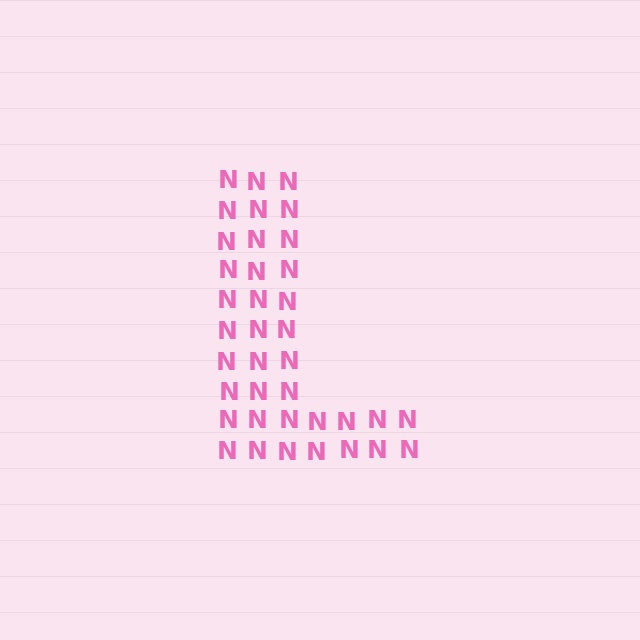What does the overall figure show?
The overall figure shows the letter L.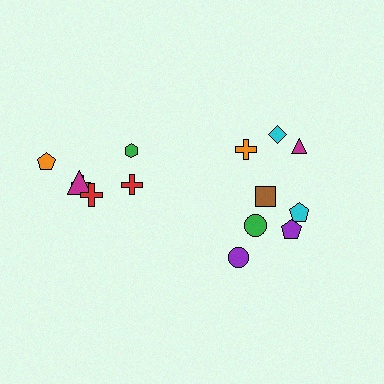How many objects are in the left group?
There are 6 objects.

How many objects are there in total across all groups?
There are 14 objects.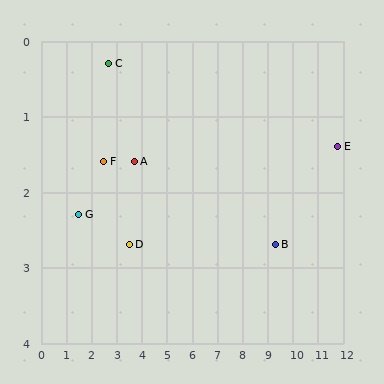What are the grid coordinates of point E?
Point E is at approximately (11.8, 1.4).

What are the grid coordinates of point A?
Point A is at approximately (3.7, 1.6).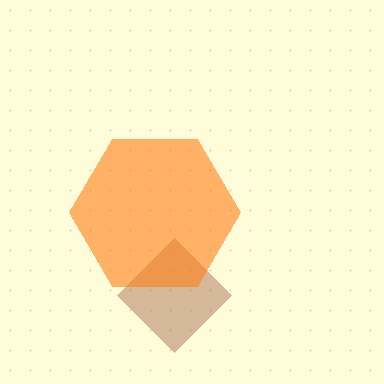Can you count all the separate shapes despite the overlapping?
Yes, there are 2 separate shapes.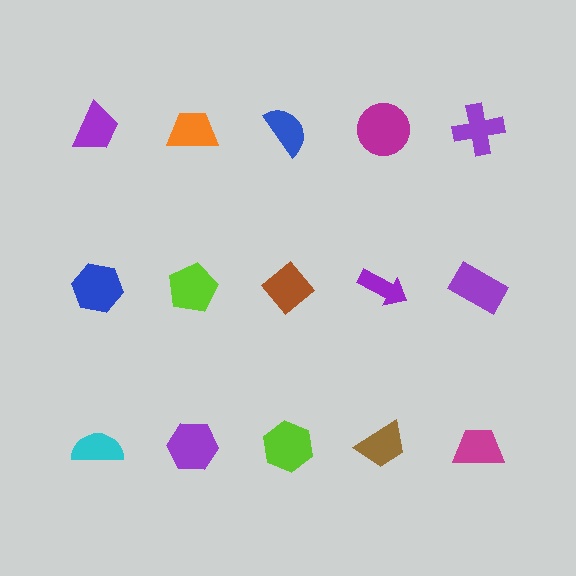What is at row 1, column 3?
A blue semicircle.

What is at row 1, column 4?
A magenta circle.